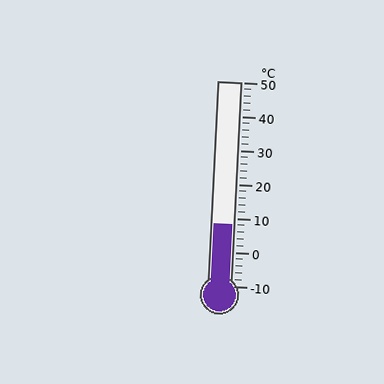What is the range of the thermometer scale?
The thermometer scale ranges from -10°C to 50°C.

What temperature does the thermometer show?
The thermometer shows approximately 8°C.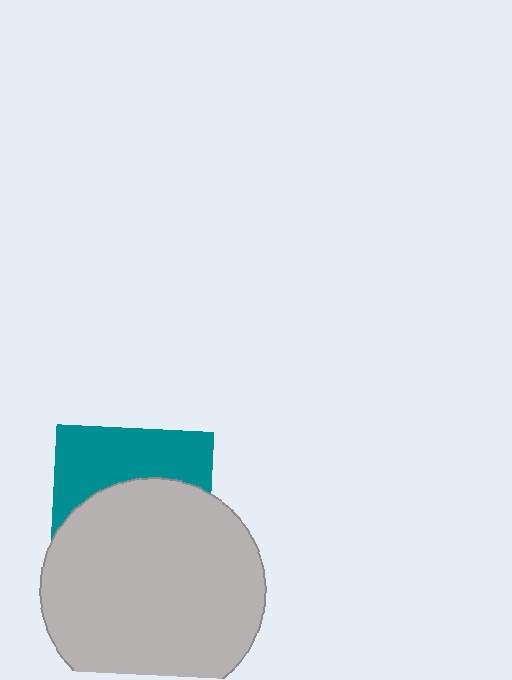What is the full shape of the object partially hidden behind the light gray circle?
The partially hidden object is a teal square.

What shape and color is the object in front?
The object in front is a light gray circle.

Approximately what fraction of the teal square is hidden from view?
Roughly 60% of the teal square is hidden behind the light gray circle.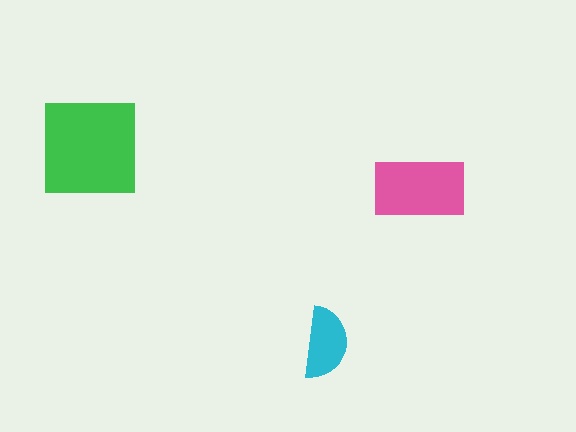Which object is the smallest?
The cyan semicircle.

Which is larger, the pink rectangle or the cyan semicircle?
The pink rectangle.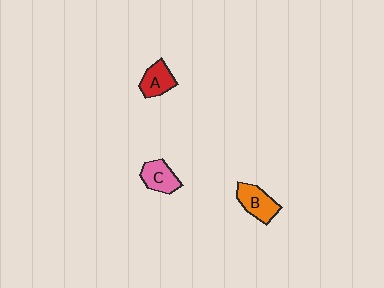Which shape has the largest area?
Shape B (orange).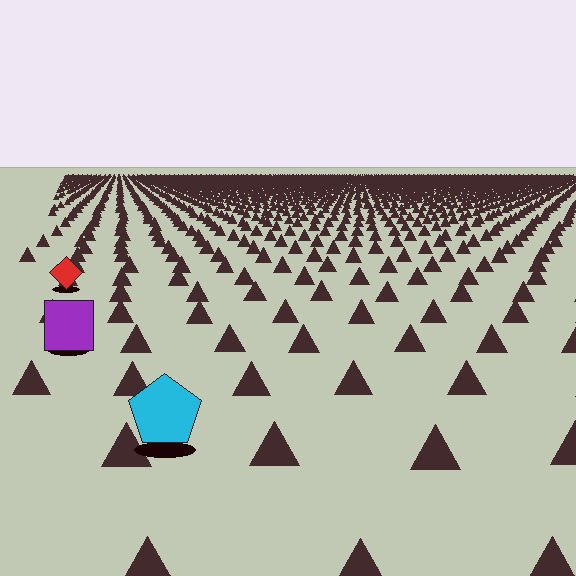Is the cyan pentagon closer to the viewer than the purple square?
Yes. The cyan pentagon is closer — you can tell from the texture gradient: the ground texture is coarser near it.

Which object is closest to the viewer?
The cyan pentagon is closest. The texture marks near it are larger and more spread out.